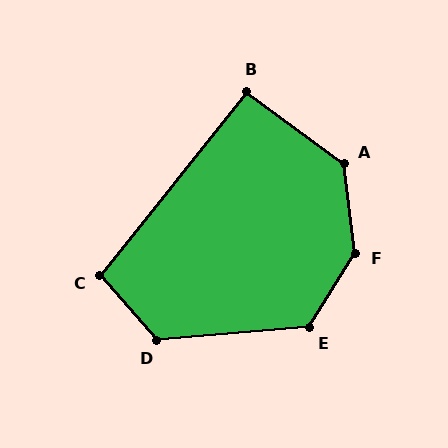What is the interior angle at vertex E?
Approximately 126 degrees (obtuse).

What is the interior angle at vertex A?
Approximately 133 degrees (obtuse).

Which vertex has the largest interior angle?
F, at approximately 141 degrees.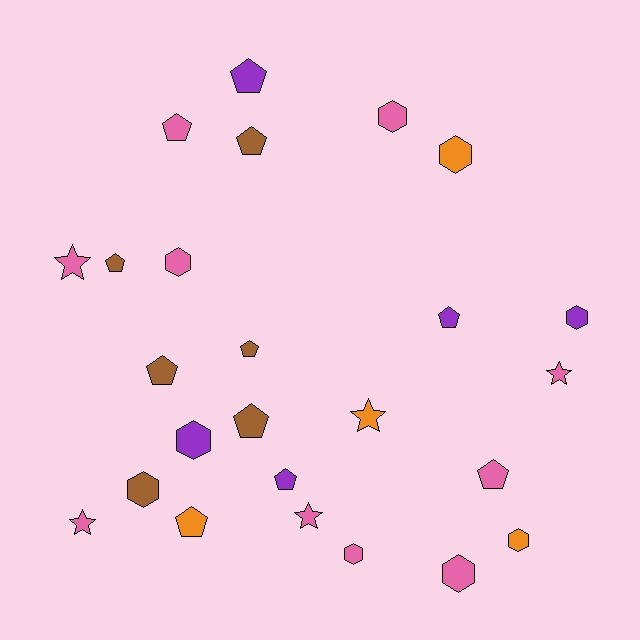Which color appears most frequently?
Pink, with 10 objects.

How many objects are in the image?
There are 25 objects.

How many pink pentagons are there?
There are 2 pink pentagons.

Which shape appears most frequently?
Pentagon, with 11 objects.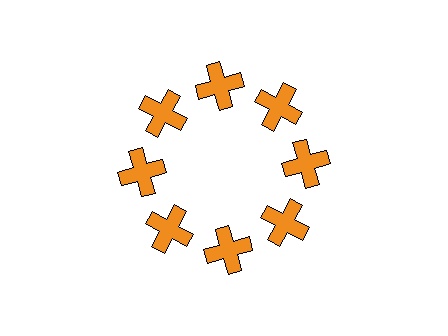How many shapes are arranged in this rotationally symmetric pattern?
There are 8 shapes, arranged in 8 groups of 1.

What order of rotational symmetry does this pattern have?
This pattern has 8-fold rotational symmetry.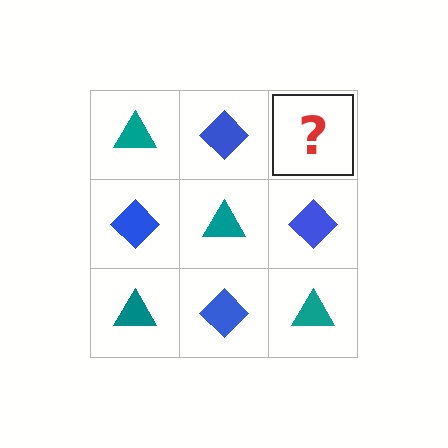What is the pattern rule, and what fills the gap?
The rule is that it alternates teal triangle and blue diamond in a checkerboard pattern. The gap should be filled with a teal triangle.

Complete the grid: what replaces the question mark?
The question mark should be replaced with a teal triangle.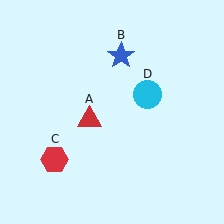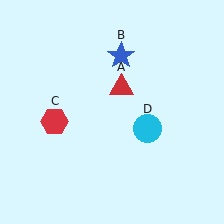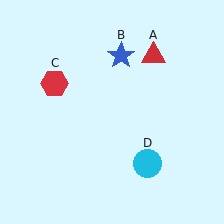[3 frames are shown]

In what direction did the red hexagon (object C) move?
The red hexagon (object C) moved up.